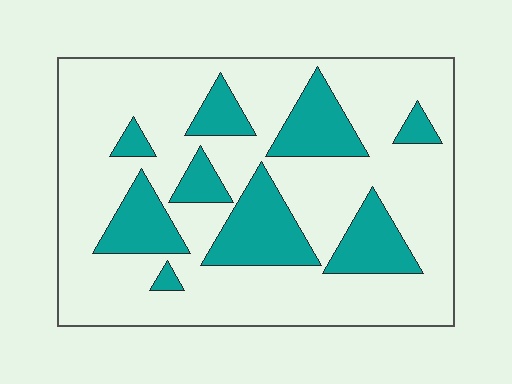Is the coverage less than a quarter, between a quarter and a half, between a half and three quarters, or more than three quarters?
Between a quarter and a half.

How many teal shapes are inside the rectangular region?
9.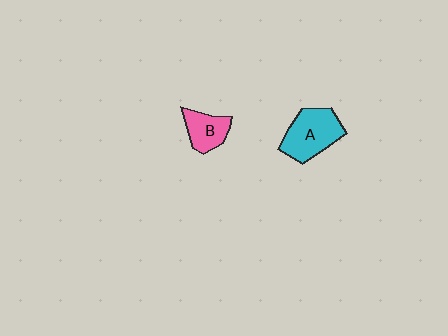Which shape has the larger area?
Shape A (cyan).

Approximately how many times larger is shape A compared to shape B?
Approximately 1.6 times.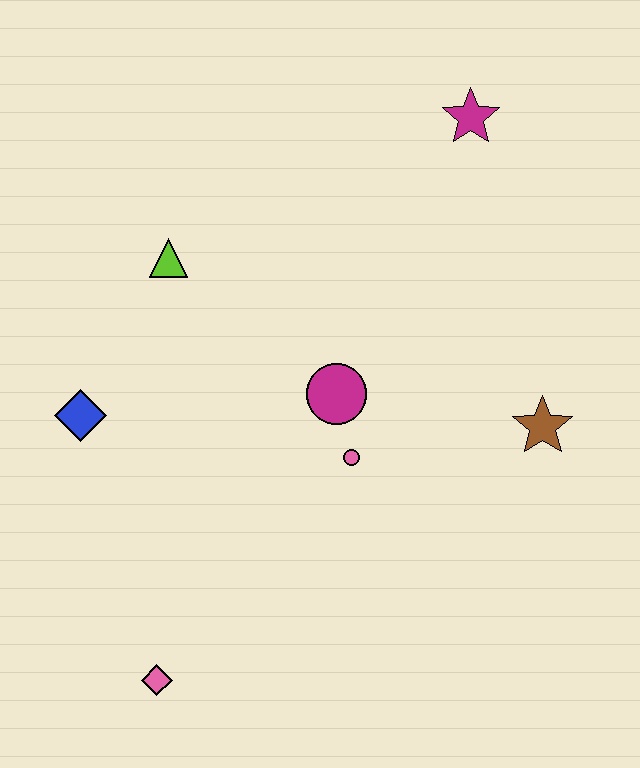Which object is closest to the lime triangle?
The blue diamond is closest to the lime triangle.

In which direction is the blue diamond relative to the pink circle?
The blue diamond is to the left of the pink circle.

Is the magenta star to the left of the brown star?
Yes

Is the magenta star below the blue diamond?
No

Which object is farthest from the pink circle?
The magenta star is farthest from the pink circle.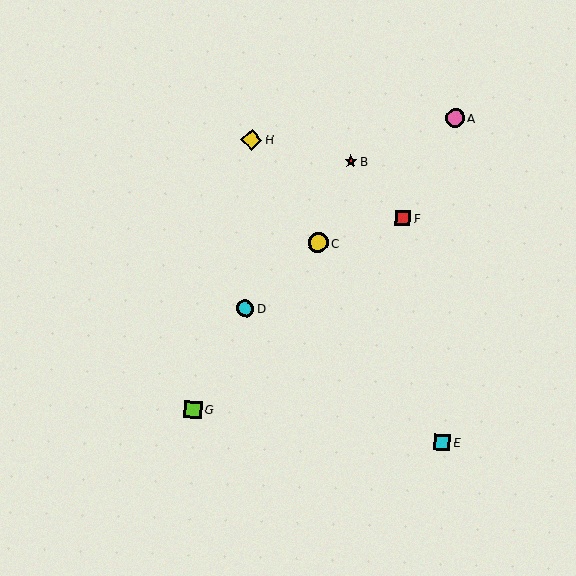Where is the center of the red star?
The center of the red star is at (351, 161).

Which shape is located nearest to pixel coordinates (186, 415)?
The lime square (labeled G) at (193, 410) is nearest to that location.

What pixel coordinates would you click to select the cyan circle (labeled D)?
Click at (245, 308) to select the cyan circle D.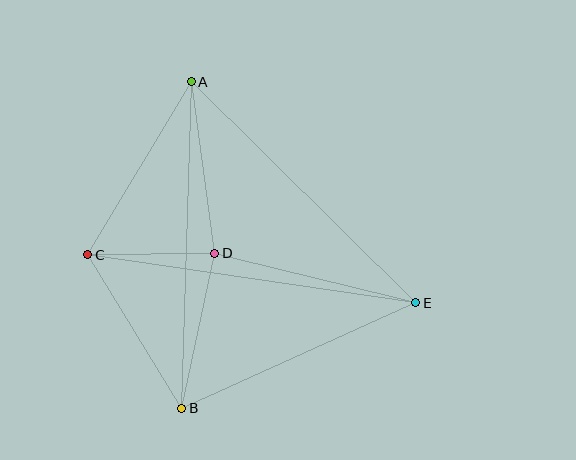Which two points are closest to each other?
Points C and D are closest to each other.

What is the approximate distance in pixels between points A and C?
The distance between A and C is approximately 202 pixels.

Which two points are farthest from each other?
Points C and E are farthest from each other.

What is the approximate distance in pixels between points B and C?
The distance between B and C is approximately 180 pixels.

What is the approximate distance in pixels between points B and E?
The distance between B and E is approximately 257 pixels.